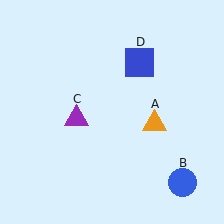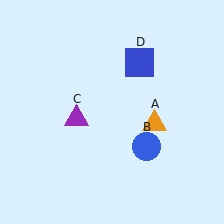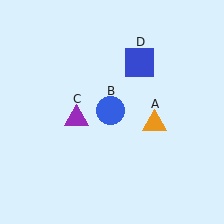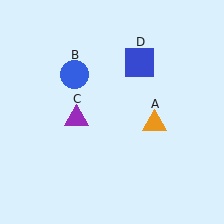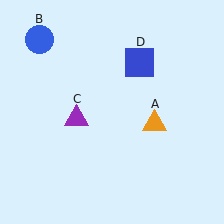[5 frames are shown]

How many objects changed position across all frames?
1 object changed position: blue circle (object B).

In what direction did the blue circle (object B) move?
The blue circle (object B) moved up and to the left.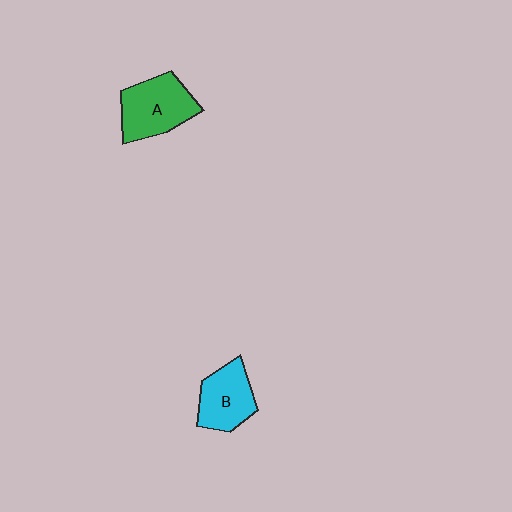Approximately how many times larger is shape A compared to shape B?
Approximately 1.2 times.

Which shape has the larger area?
Shape A (green).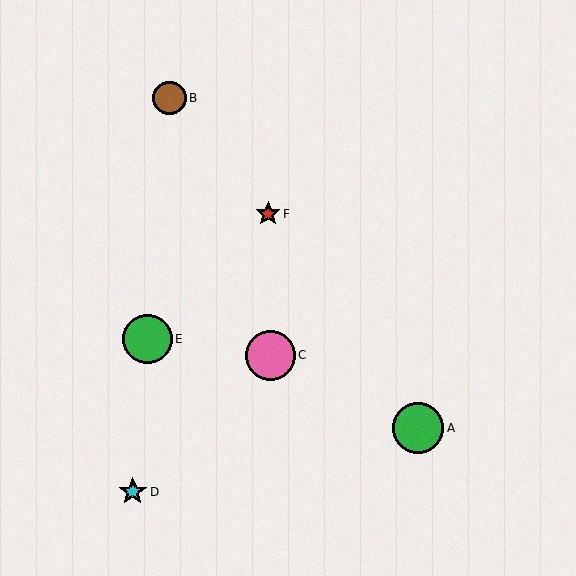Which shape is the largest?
The green circle (labeled A) is the largest.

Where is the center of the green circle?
The center of the green circle is at (418, 428).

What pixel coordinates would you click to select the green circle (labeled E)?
Click at (148, 339) to select the green circle E.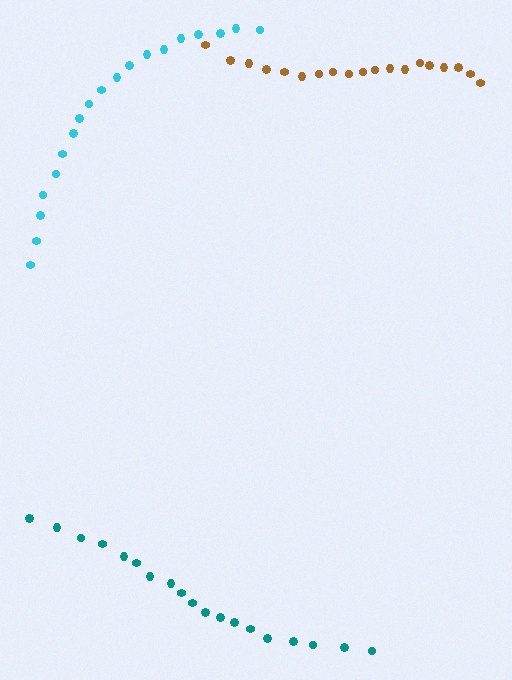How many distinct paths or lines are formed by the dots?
There are 3 distinct paths.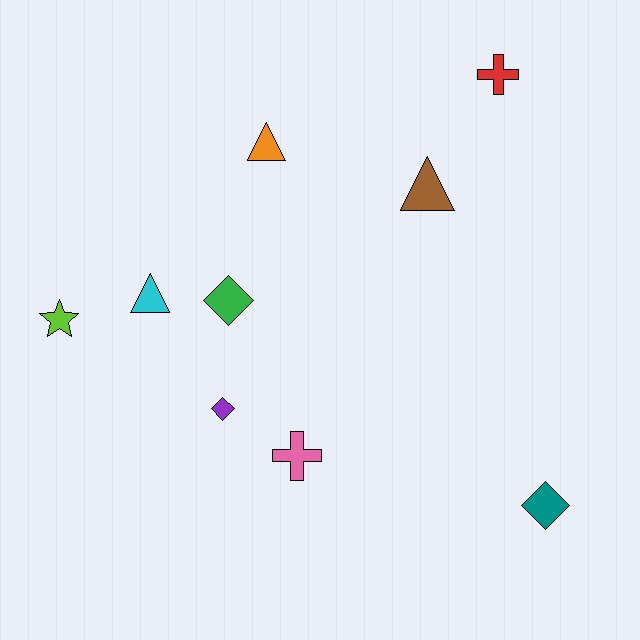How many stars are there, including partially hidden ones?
There is 1 star.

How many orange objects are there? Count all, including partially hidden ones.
There is 1 orange object.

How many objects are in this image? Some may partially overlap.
There are 9 objects.